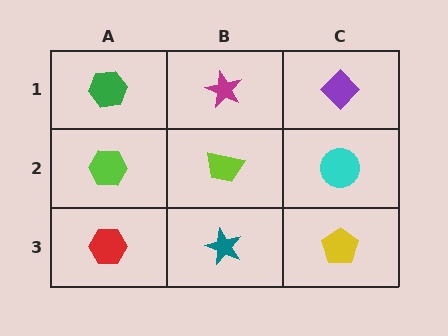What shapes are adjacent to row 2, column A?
A green hexagon (row 1, column A), a red hexagon (row 3, column A), a lime trapezoid (row 2, column B).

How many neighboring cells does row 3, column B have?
3.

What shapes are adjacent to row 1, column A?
A lime hexagon (row 2, column A), a magenta star (row 1, column B).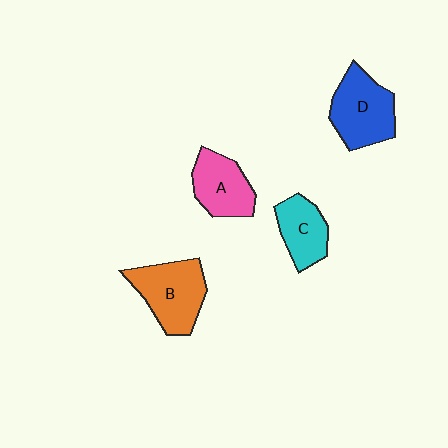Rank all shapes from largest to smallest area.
From largest to smallest: B (orange), D (blue), A (pink), C (cyan).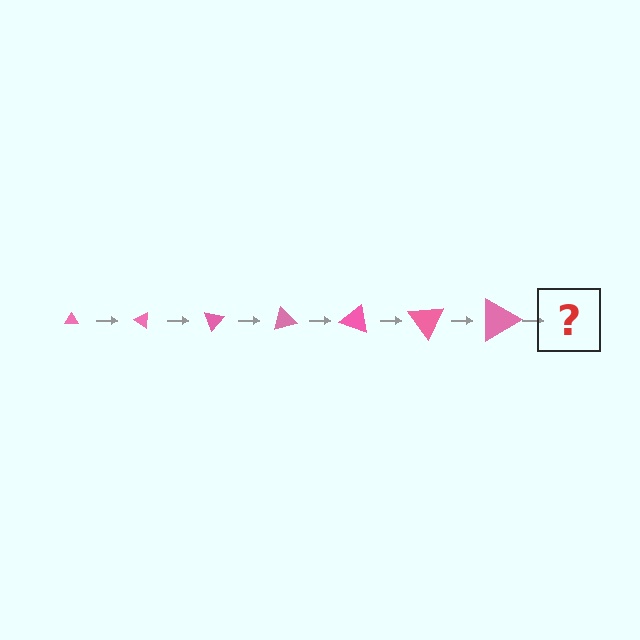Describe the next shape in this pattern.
It should be a triangle, larger than the previous one and rotated 245 degrees from the start.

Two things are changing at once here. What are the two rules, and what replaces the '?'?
The two rules are that the triangle grows larger each step and it rotates 35 degrees each step. The '?' should be a triangle, larger than the previous one and rotated 245 degrees from the start.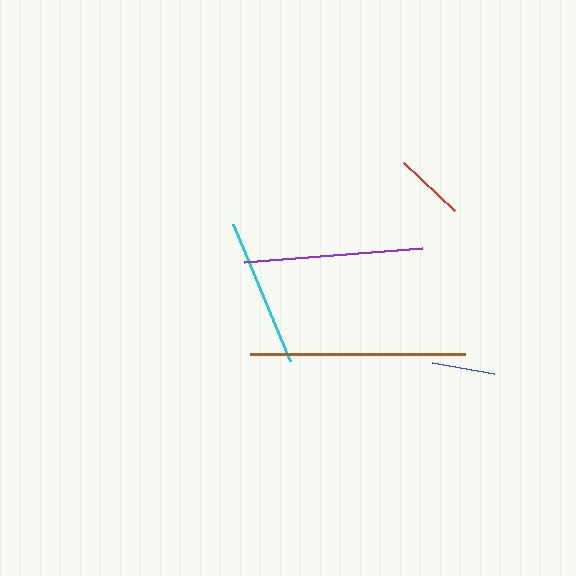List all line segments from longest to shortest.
From longest to shortest: brown, purple, cyan, red, blue.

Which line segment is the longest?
The brown line is the longest at approximately 216 pixels.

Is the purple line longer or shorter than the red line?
The purple line is longer than the red line.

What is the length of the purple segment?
The purple segment is approximately 178 pixels long.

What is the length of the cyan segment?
The cyan segment is approximately 149 pixels long.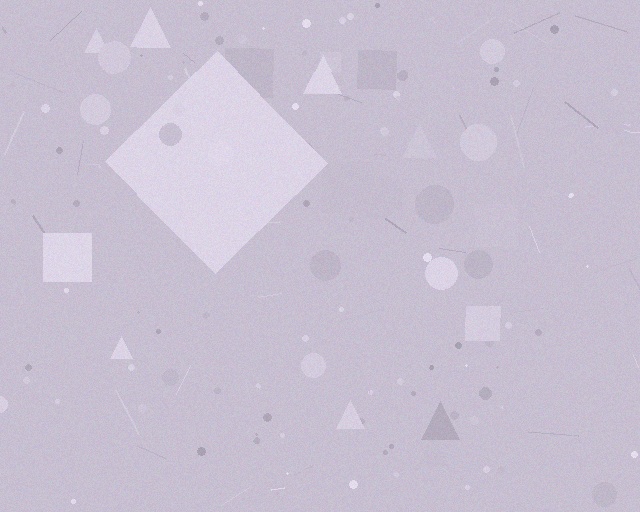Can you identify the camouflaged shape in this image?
The camouflaged shape is a diamond.